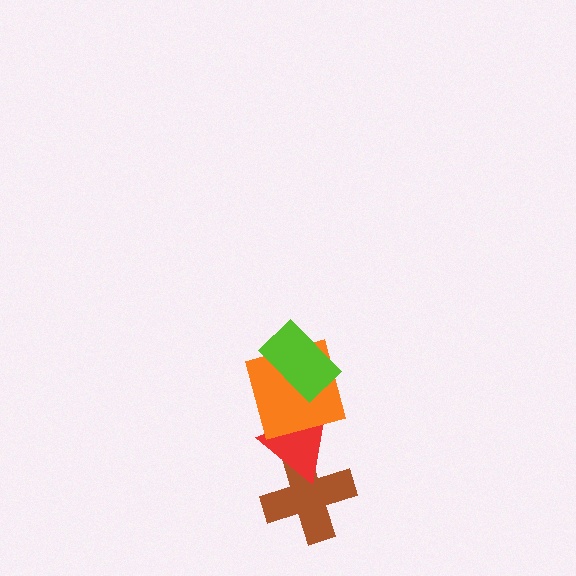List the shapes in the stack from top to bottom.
From top to bottom: the lime rectangle, the orange square, the red triangle, the brown cross.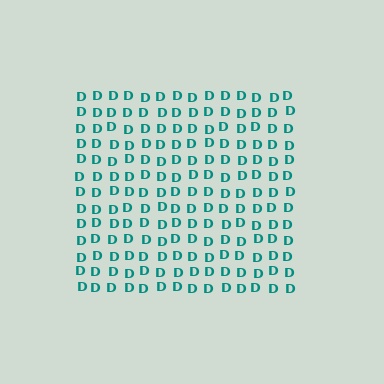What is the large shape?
The large shape is a square.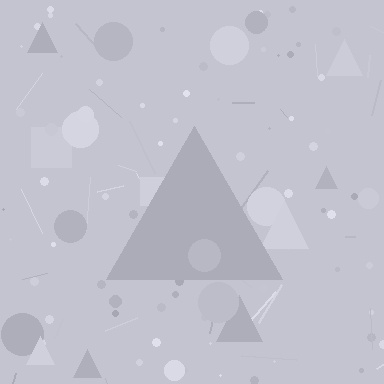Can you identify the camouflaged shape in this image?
The camouflaged shape is a triangle.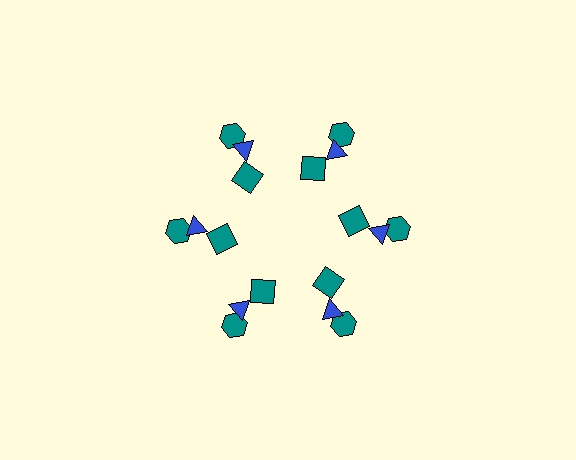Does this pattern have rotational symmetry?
Yes, this pattern has 6-fold rotational symmetry. It looks the same after rotating 60 degrees around the center.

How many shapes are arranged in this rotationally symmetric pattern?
There are 18 shapes, arranged in 6 groups of 3.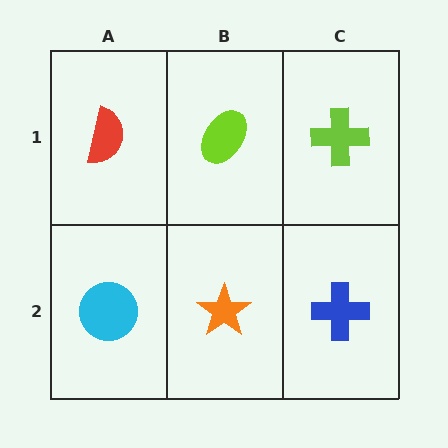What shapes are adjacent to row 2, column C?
A lime cross (row 1, column C), an orange star (row 2, column B).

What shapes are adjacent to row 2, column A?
A red semicircle (row 1, column A), an orange star (row 2, column B).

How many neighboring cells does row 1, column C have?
2.